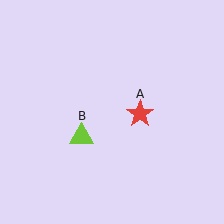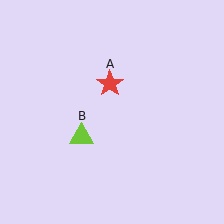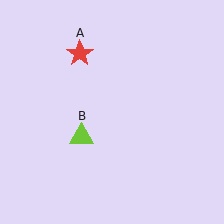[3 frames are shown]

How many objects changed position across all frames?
1 object changed position: red star (object A).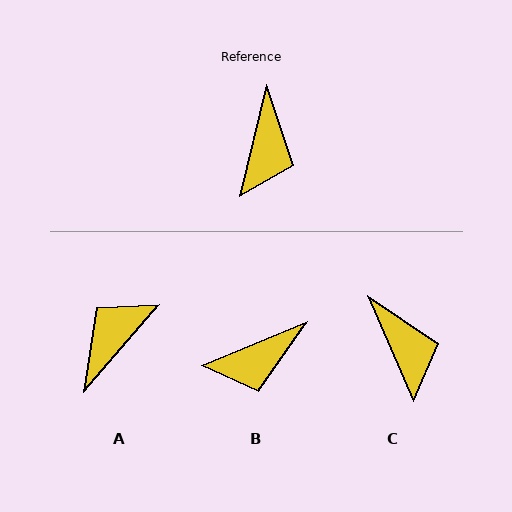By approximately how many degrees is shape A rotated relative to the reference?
Approximately 153 degrees counter-clockwise.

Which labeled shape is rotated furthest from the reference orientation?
A, about 153 degrees away.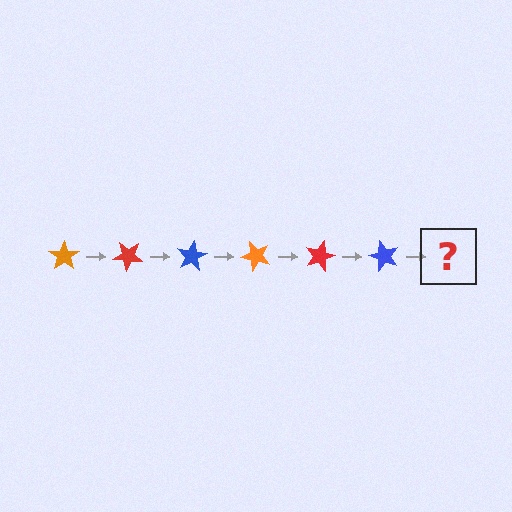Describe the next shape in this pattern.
It should be an orange star, rotated 240 degrees from the start.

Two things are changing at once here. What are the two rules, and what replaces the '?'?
The two rules are that it rotates 40 degrees each step and the color cycles through orange, red, and blue. The '?' should be an orange star, rotated 240 degrees from the start.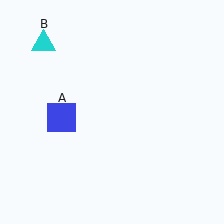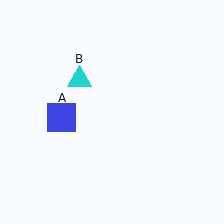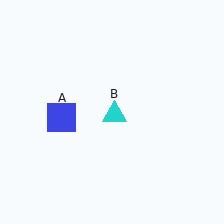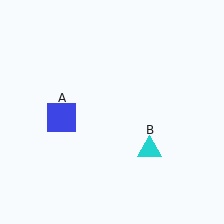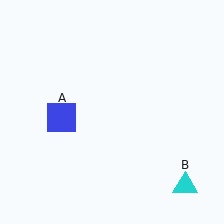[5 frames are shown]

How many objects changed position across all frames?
1 object changed position: cyan triangle (object B).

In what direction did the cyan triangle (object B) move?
The cyan triangle (object B) moved down and to the right.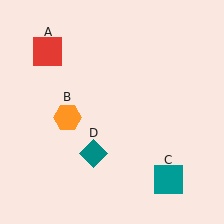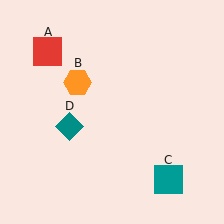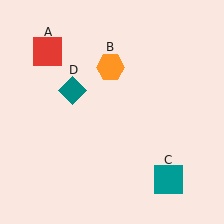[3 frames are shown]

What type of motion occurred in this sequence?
The orange hexagon (object B), teal diamond (object D) rotated clockwise around the center of the scene.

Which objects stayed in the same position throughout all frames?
Red square (object A) and teal square (object C) remained stationary.